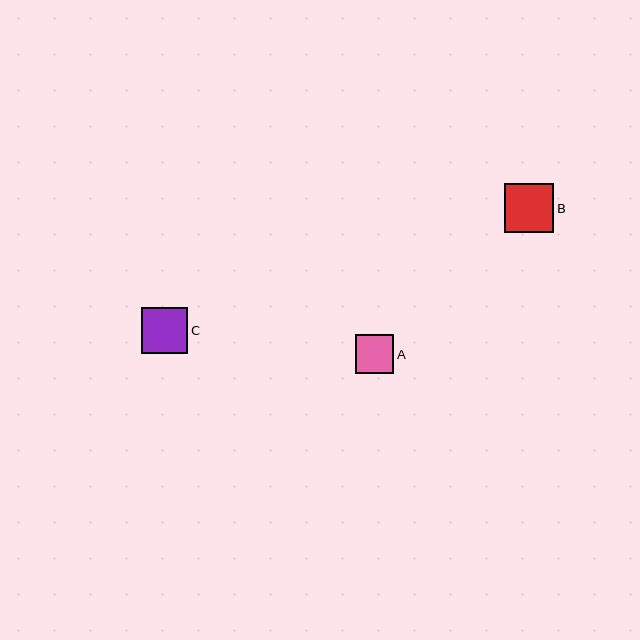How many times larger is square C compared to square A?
Square C is approximately 1.2 times the size of square A.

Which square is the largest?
Square B is the largest with a size of approximately 49 pixels.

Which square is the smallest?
Square A is the smallest with a size of approximately 38 pixels.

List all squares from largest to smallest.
From largest to smallest: B, C, A.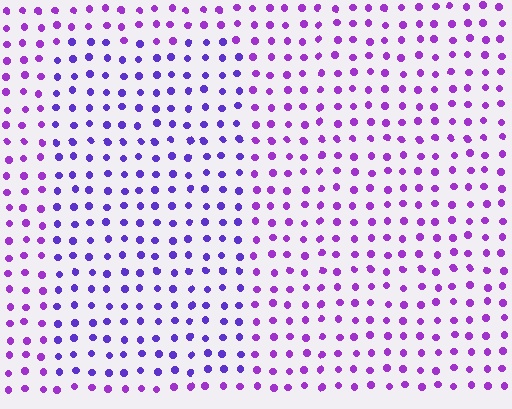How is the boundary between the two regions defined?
The boundary is defined purely by a slight shift in hue (about 27 degrees). Spacing, size, and orientation are identical on both sides.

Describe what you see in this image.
The image is filled with small purple elements in a uniform arrangement. A rectangle-shaped region is visible where the elements are tinted to a slightly different hue, forming a subtle color boundary.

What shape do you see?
I see a rectangle.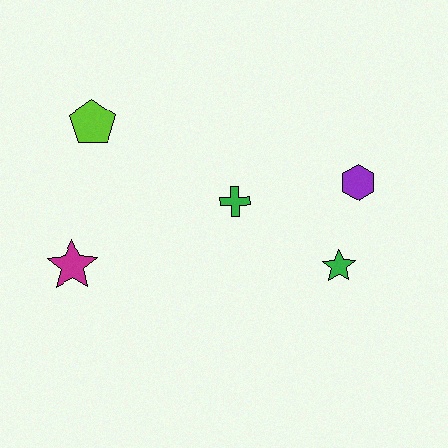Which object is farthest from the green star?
The lime pentagon is farthest from the green star.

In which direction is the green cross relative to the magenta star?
The green cross is to the right of the magenta star.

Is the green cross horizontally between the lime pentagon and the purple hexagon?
Yes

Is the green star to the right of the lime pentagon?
Yes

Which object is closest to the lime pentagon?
The magenta star is closest to the lime pentagon.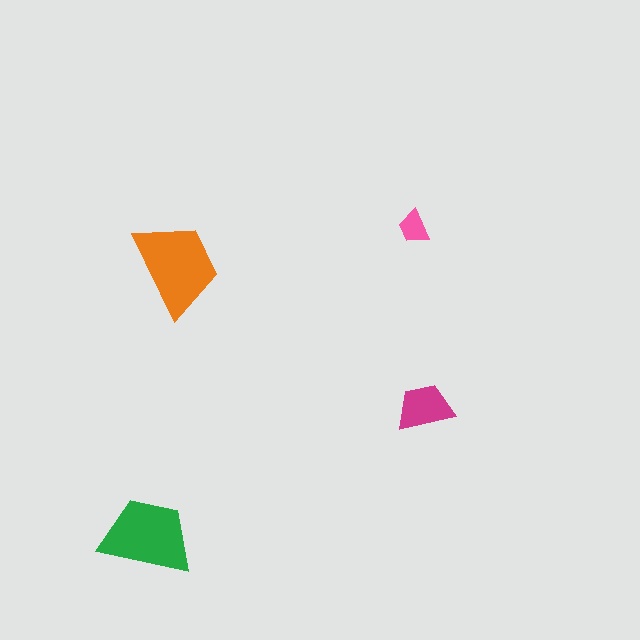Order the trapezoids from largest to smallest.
the orange one, the green one, the magenta one, the pink one.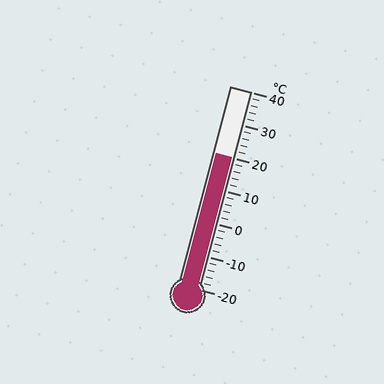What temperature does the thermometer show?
The thermometer shows approximately 20°C.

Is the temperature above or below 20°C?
The temperature is at 20°C.